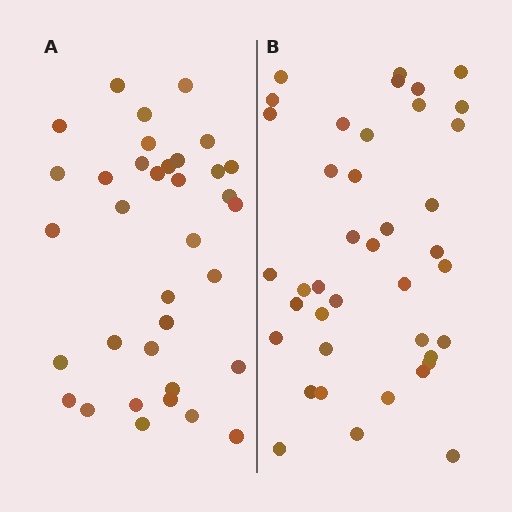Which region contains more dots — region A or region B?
Region B (the right region) has more dots.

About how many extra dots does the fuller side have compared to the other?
Region B has about 5 more dots than region A.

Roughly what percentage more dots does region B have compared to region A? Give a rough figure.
About 15% more.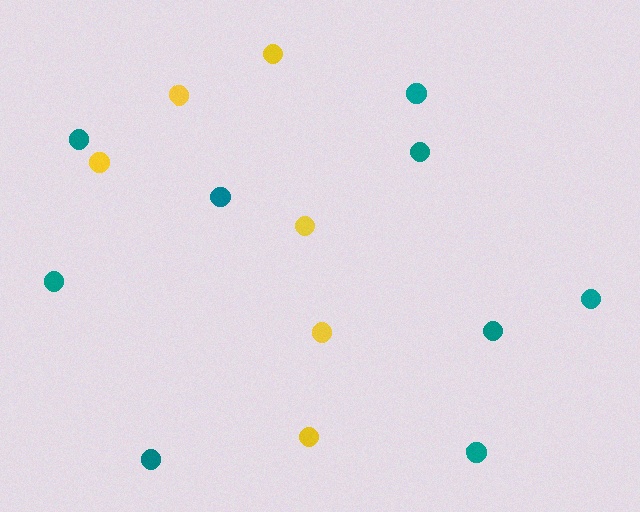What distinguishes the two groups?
There are 2 groups: one group of teal circles (9) and one group of yellow circles (6).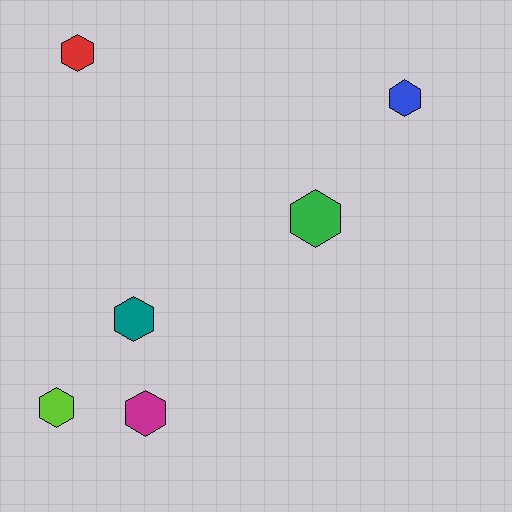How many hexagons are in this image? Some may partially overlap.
There are 6 hexagons.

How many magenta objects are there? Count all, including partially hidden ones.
There is 1 magenta object.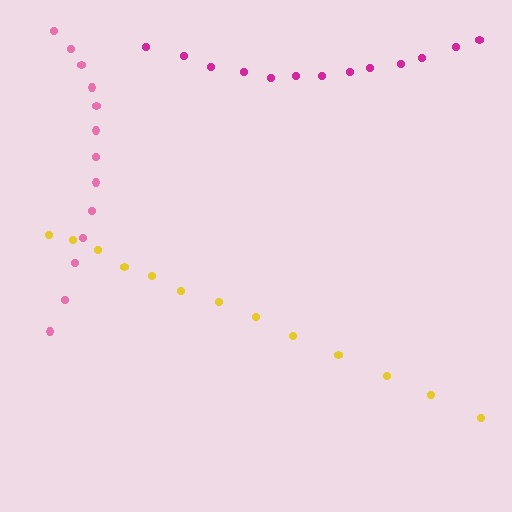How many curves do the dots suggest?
There are 3 distinct paths.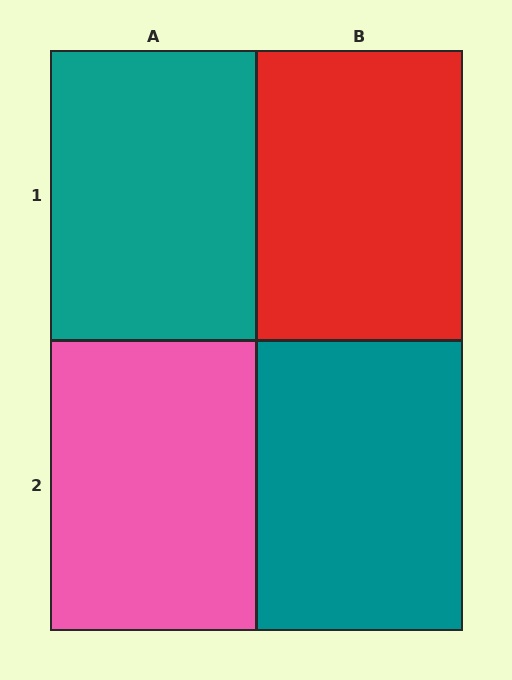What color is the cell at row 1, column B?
Red.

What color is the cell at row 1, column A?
Teal.